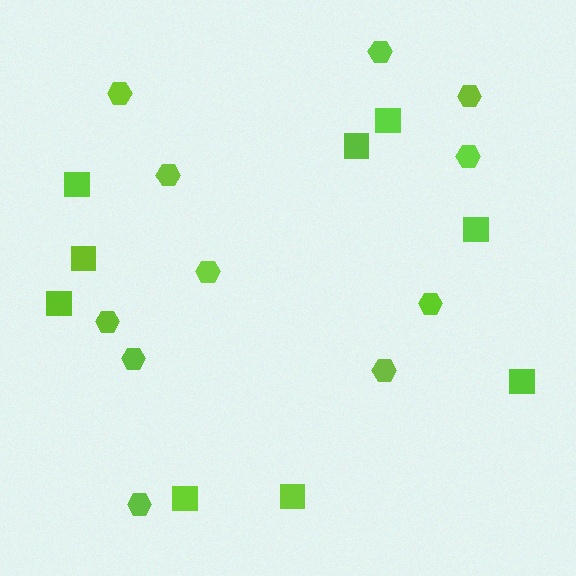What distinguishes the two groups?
There are 2 groups: one group of hexagons (11) and one group of squares (9).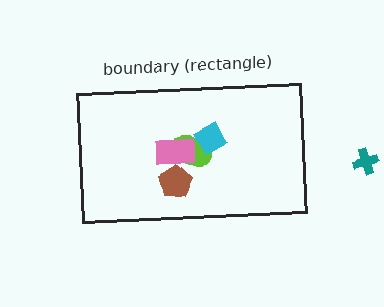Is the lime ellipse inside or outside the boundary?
Inside.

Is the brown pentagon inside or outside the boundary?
Inside.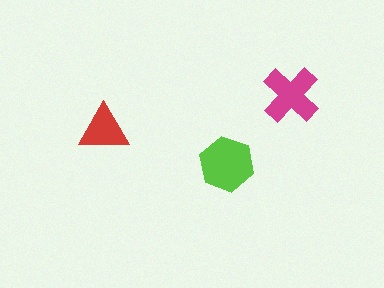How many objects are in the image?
There are 3 objects in the image.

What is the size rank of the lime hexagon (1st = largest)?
1st.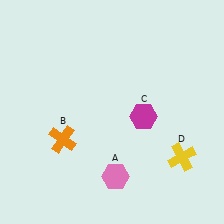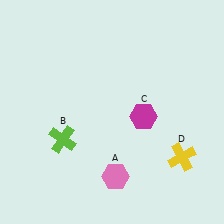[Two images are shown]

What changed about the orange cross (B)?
In Image 1, B is orange. In Image 2, it changed to lime.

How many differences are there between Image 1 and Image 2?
There is 1 difference between the two images.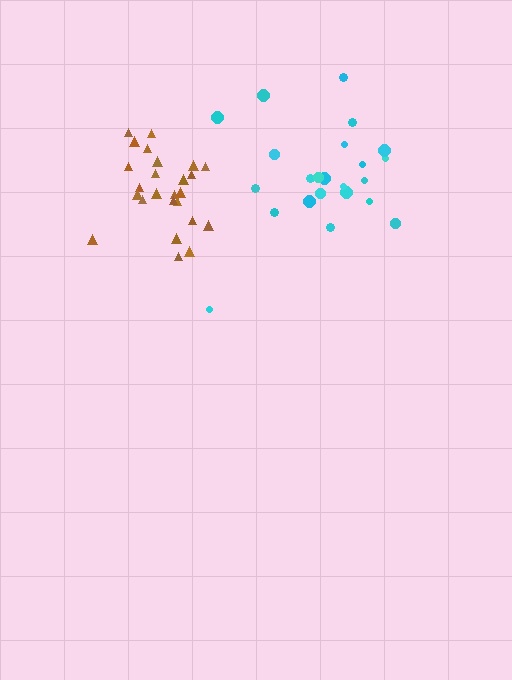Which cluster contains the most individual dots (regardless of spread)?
Brown (25).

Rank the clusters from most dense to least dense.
brown, cyan.